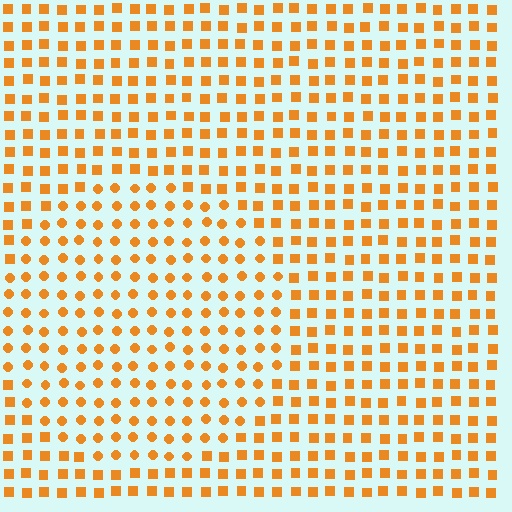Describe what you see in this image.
The image is filled with small orange elements arranged in a uniform grid. A circle-shaped region contains circles, while the surrounding area contains squares. The boundary is defined purely by the change in element shape.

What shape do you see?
I see a circle.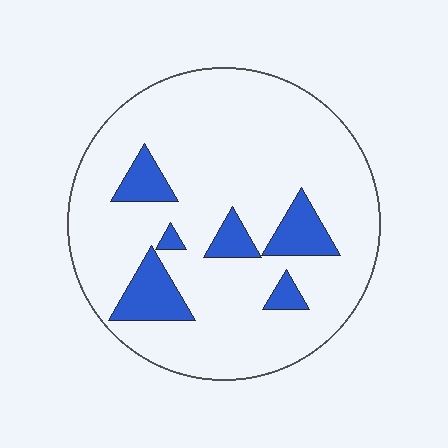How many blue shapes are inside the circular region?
6.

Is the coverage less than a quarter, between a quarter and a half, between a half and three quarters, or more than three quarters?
Less than a quarter.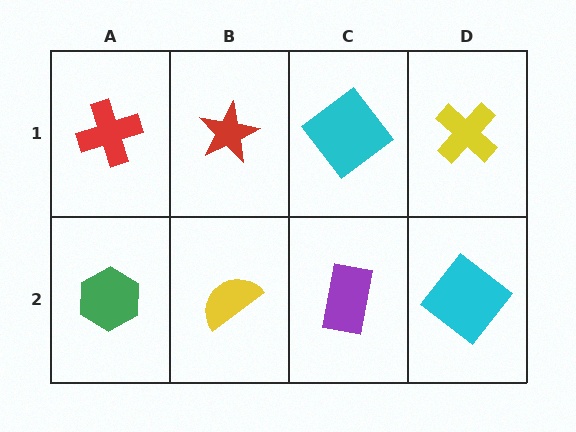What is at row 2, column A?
A green hexagon.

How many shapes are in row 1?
4 shapes.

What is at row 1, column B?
A red star.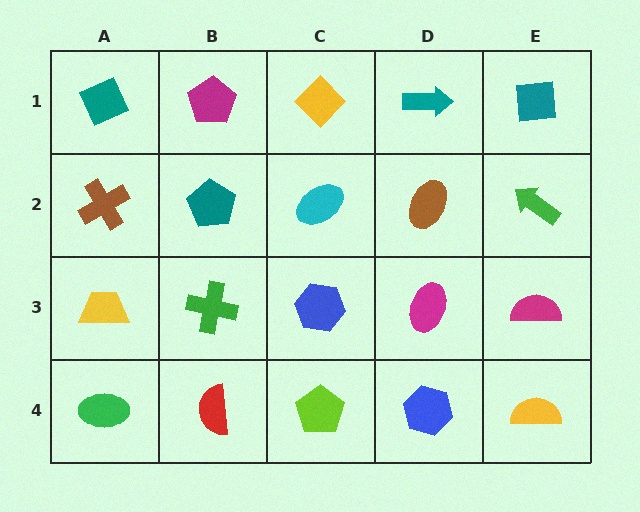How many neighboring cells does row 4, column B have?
3.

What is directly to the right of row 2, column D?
A green arrow.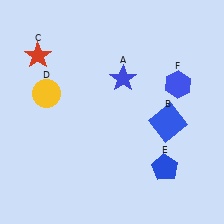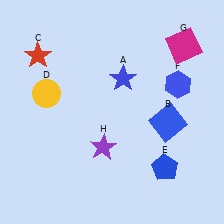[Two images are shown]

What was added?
A magenta square (G), a purple star (H) were added in Image 2.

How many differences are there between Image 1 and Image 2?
There are 2 differences between the two images.